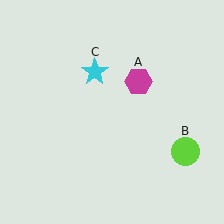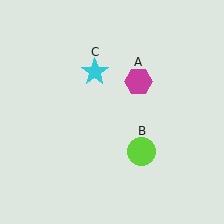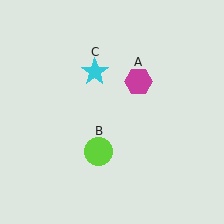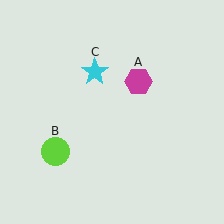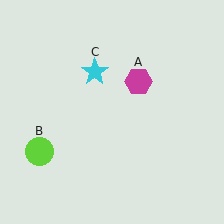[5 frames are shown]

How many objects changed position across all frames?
1 object changed position: lime circle (object B).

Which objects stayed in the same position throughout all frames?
Magenta hexagon (object A) and cyan star (object C) remained stationary.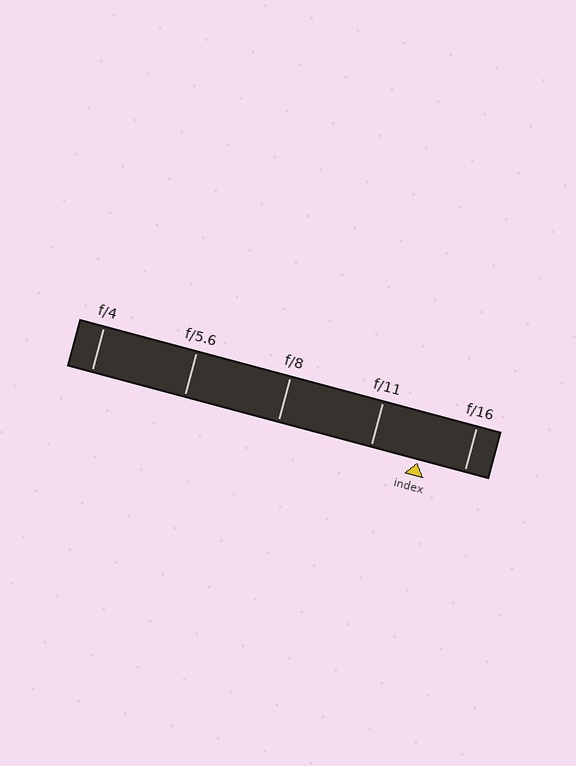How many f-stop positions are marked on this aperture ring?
There are 5 f-stop positions marked.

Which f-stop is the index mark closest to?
The index mark is closest to f/16.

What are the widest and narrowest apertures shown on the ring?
The widest aperture shown is f/4 and the narrowest is f/16.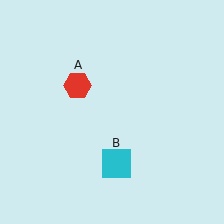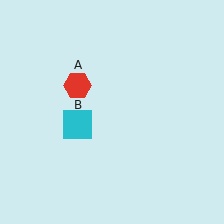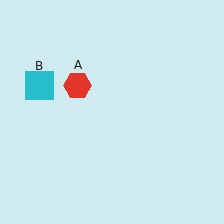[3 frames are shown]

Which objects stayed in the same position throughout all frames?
Red hexagon (object A) remained stationary.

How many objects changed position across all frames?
1 object changed position: cyan square (object B).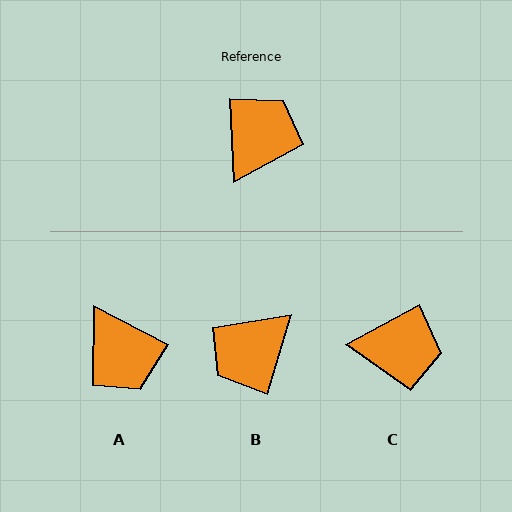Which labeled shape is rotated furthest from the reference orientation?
B, about 161 degrees away.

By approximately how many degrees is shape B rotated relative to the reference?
Approximately 161 degrees counter-clockwise.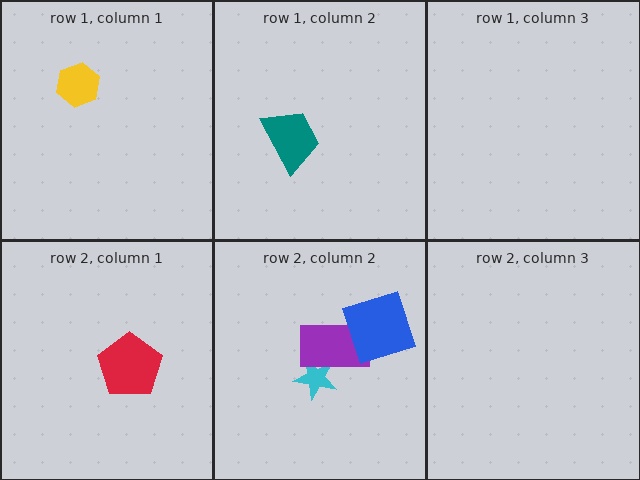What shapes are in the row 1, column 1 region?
The yellow hexagon.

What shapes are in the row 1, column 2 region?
The teal trapezoid.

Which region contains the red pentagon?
The row 2, column 1 region.